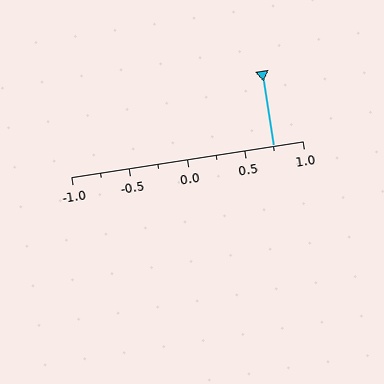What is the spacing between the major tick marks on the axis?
The major ticks are spaced 0.5 apart.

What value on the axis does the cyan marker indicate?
The marker indicates approximately 0.75.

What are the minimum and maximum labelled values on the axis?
The axis runs from -1.0 to 1.0.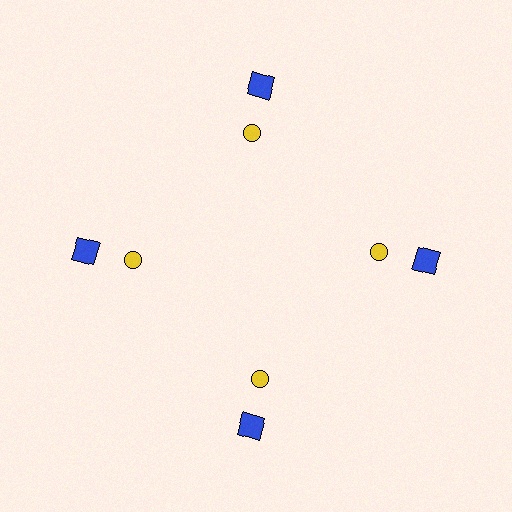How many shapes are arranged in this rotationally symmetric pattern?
There are 8 shapes, arranged in 4 groups of 2.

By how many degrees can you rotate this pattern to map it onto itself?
The pattern maps onto itself every 90 degrees of rotation.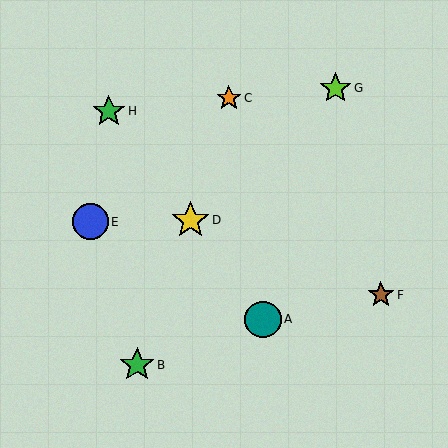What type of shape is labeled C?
Shape C is an orange star.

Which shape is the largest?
The yellow star (labeled D) is the largest.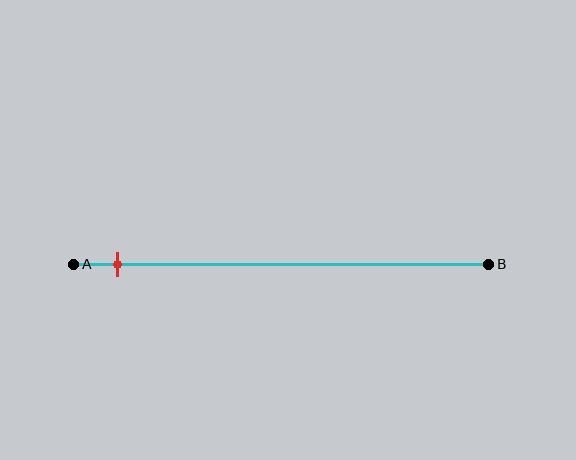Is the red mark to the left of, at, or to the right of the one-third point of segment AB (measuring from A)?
The red mark is to the left of the one-third point of segment AB.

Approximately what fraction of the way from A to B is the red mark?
The red mark is approximately 10% of the way from A to B.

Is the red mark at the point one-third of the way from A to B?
No, the mark is at about 10% from A, not at the 33% one-third point.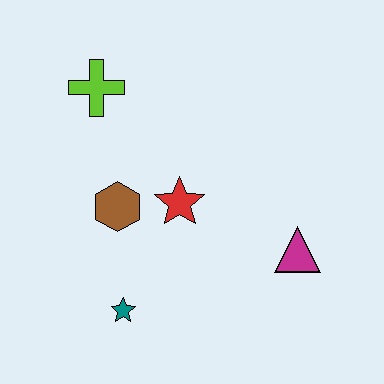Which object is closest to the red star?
The brown hexagon is closest to the red star.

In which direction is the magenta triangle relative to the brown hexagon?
The magenta triangle is to the right of the brown hexagon.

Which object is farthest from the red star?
The lime cross is farthest from the red star.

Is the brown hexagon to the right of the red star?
No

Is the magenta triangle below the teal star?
No